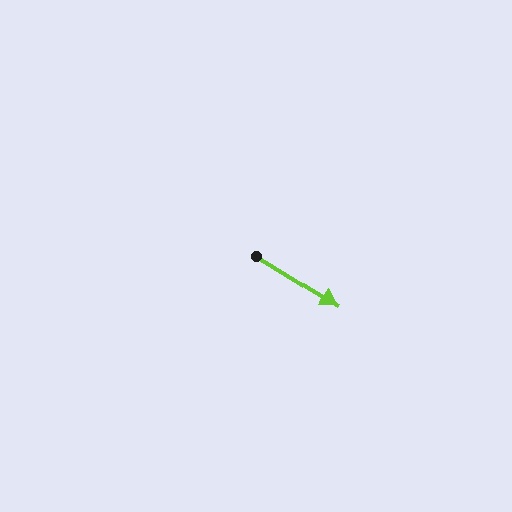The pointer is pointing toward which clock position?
Roughly 4 o'clock.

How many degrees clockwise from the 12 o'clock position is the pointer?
Approximately 122 degrees.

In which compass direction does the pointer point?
Southeast.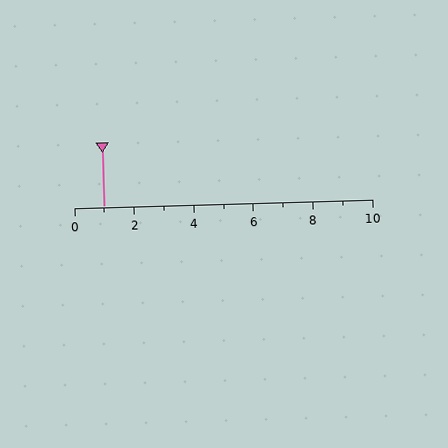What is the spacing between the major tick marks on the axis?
The major ticks are spaced 2 apart.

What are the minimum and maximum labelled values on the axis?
The axis runs from 0 to 10.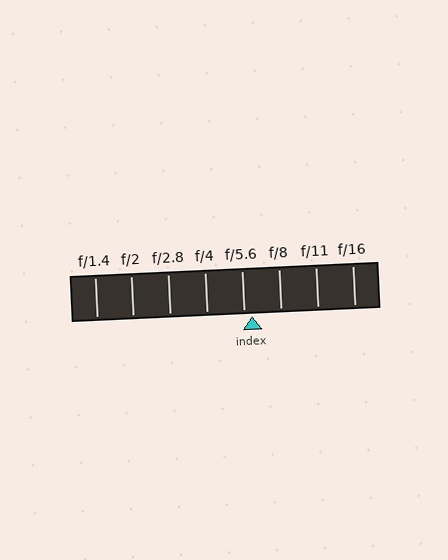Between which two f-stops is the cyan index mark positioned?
The index mark is between f/5.6 and f/8.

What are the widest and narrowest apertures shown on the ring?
The widest aperture shown is f/1.4 and the narrowest is f/16.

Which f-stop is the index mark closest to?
The index mark is closest to f/5.6.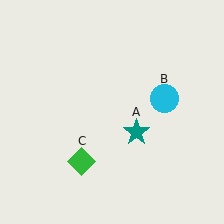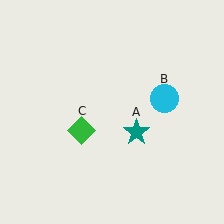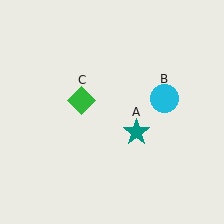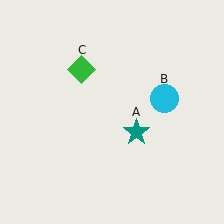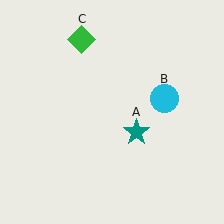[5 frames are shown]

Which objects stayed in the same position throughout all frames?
Teal star (object A) and cyan circle (object B) remained stationary.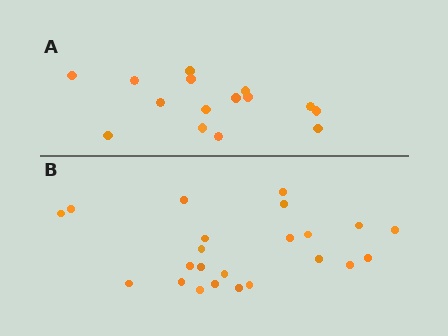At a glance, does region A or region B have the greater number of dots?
Region B (the bottom region) has more dots.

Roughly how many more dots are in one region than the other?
Region B has roughly 8 or so more dots than region A.